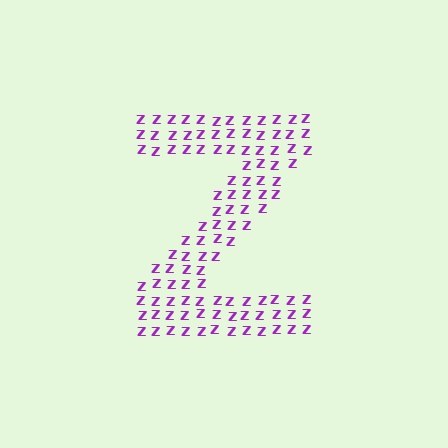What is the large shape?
The large shape is the letter Z.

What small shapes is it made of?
It is made of small letter Z's.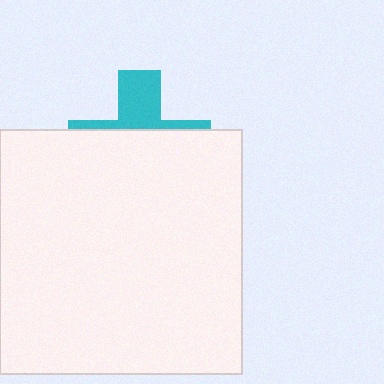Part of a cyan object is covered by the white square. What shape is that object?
It is a cross.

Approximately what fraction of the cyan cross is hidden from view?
Roughly 66% of the cyan cross is hidden behind the white square.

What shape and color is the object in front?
The object in front is a white square.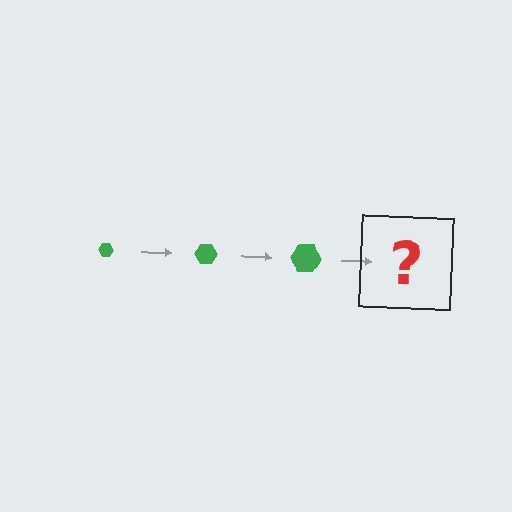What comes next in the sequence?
The next element should be a green hexagon, larger than the previous one.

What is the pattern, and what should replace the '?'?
The pattern is that the hexagon gets progressively larger each step. The '?' should be a green hexagon, larger than the previous one.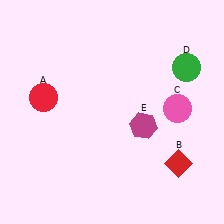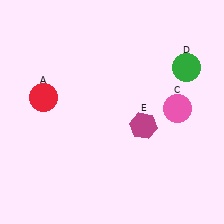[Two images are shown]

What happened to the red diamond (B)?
The red diamond (B) was removed in Image 2. It was in the bottom-right area of Image 1.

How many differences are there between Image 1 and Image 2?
There is 1 difference between the two images.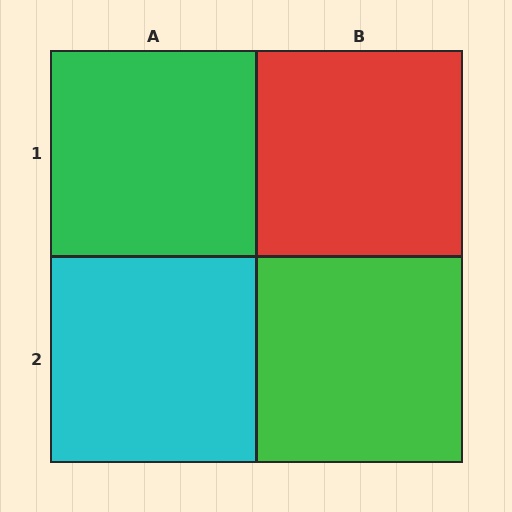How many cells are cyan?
1 cell is cyan.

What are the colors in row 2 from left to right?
Cyan, green.